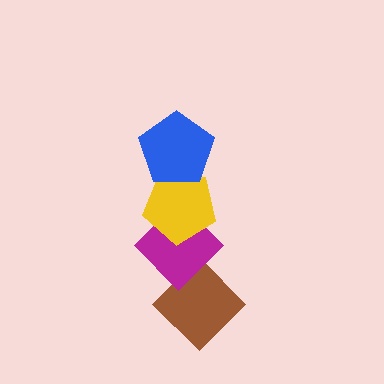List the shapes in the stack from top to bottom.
From top to bottom: the blue pentagon, the yellow pentagon, the magenta diamond, the brown diamond.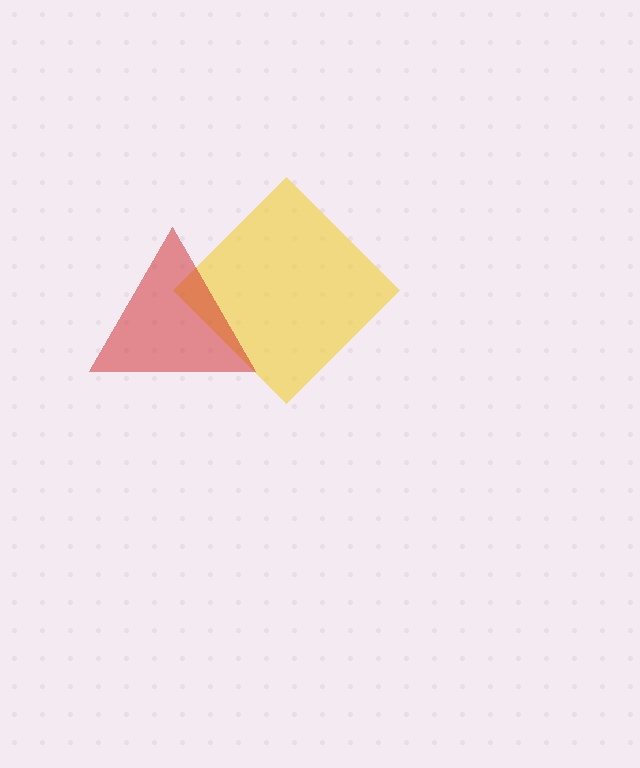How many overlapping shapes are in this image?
There are 2 overlapping shapes in the image.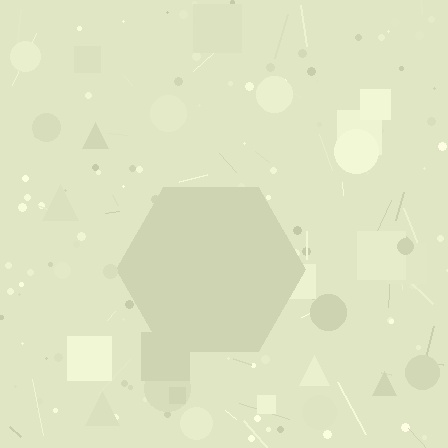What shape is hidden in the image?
A hexagon is hidden in the image.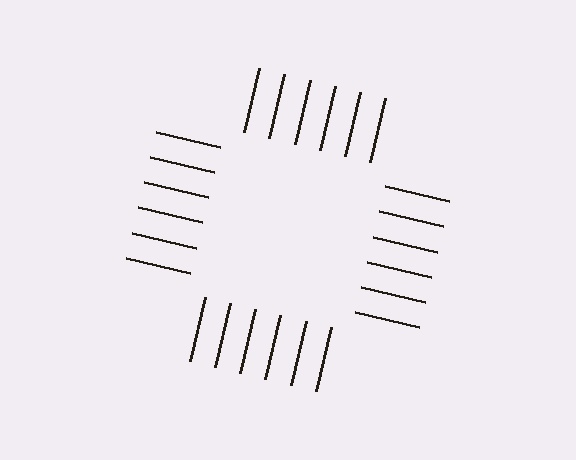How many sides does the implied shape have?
4 sides — the line-ends trace a square.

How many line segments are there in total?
24 — 6 along each of the 4 edges.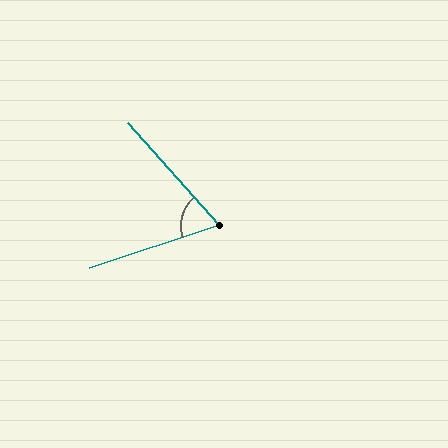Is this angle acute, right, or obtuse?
It is acute.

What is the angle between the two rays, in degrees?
Approximately 67 degrees.